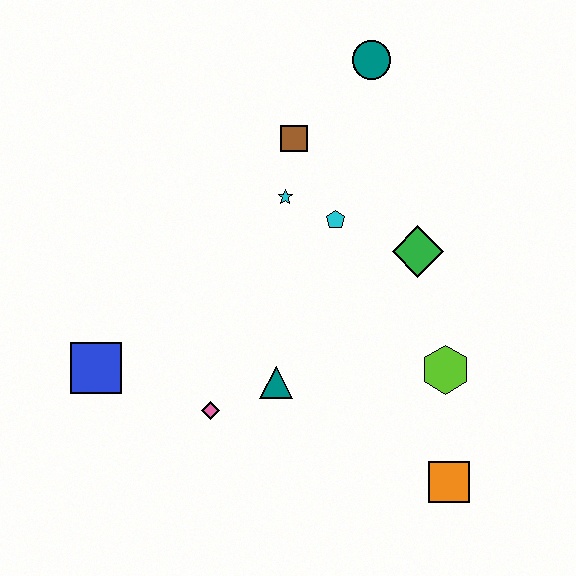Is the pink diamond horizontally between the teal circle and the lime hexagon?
No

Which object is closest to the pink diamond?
The teal triangle is closest to the pink diamond.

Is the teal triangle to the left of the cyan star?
Yes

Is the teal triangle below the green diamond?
Yes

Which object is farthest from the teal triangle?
The teal circle is farthest from the teal triangle.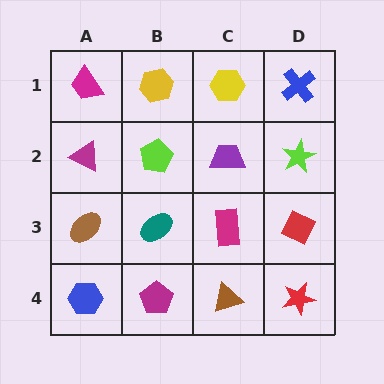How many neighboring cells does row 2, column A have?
3.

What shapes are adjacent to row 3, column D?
A lime star (row 2, column D), a red star (row 4, column D), a magenta rectangle (row 3, column C).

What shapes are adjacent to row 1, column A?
A magenta triangle (row 2, column A), a yellow hexagon (row 1, column B).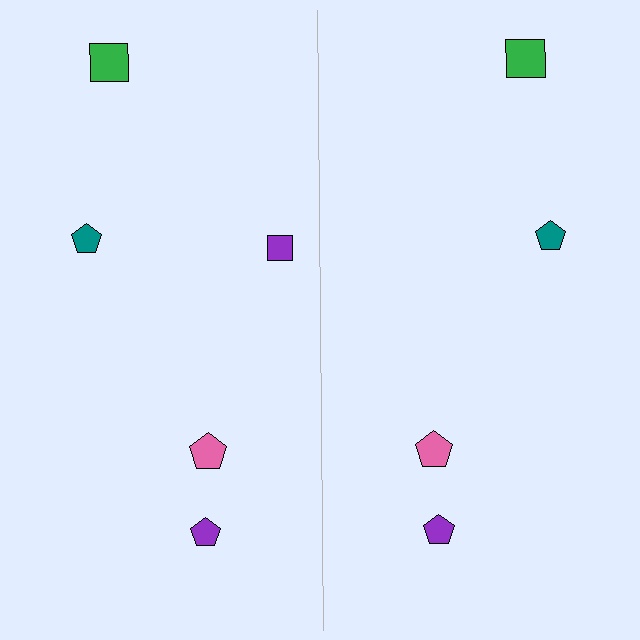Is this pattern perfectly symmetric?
No, the pattern is not perfectly symmetric. A purple square is missing from the right side.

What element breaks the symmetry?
A purple square is missing from the right side.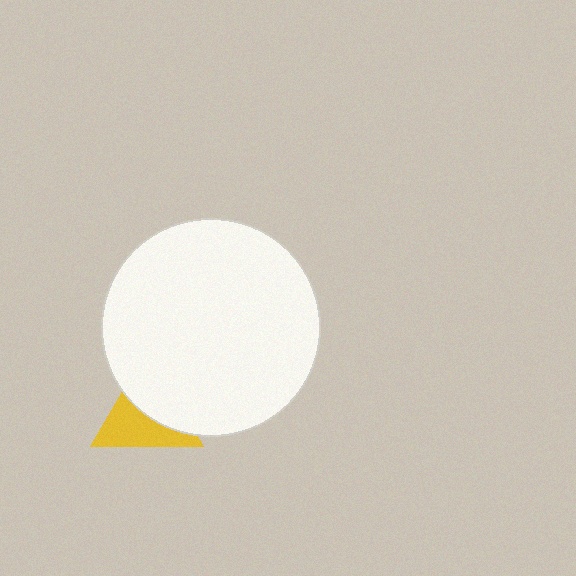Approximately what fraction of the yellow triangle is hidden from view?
Roughly 49% of the yellow triangle is hidden behind the white circle.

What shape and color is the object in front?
The object in front is a white circle.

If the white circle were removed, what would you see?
You would see the complete yellow triangle.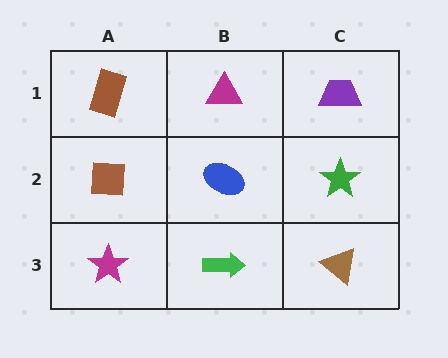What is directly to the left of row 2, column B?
A brown square.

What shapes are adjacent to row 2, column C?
A purple trapezoid (row 1, column C), a brown triangle (row 3, column C), a blue ellipse (row 2, column B).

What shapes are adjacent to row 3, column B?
A blue ellipse (row 2, column B), a magenta star (row 3, column A), a brown triangle (row 3, column C).